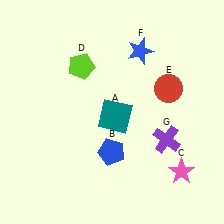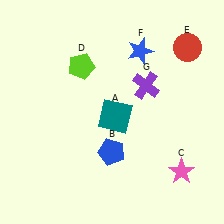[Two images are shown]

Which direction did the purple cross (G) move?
The purple cross (G) moved up.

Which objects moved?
The objects that moved are: the red circle (E), the purple cross (G).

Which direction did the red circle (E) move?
The red circle (E) moved up.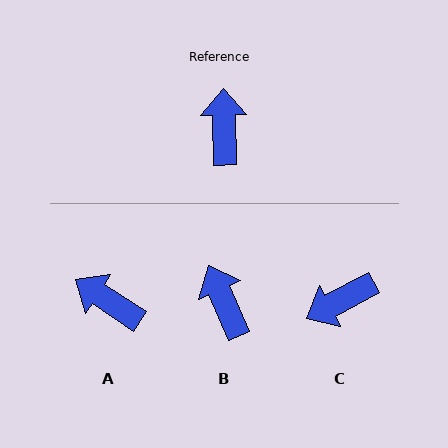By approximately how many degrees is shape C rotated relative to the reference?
Approximately 117 degrees counter-clockwise.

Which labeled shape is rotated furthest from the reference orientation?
C, about 117 degrees away.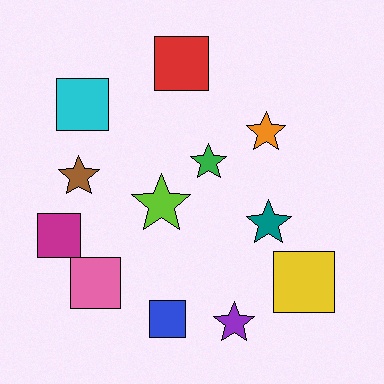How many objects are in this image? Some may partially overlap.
There are 12 objects.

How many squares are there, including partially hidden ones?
There are 6 squares.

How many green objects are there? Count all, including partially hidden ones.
There is 1 green object.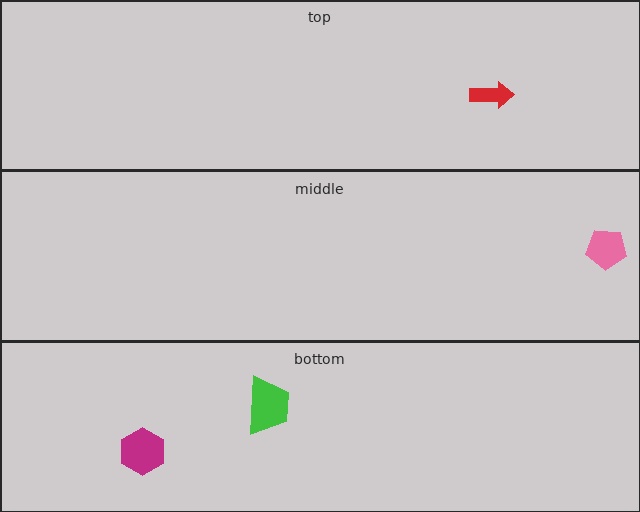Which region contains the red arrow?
The top region.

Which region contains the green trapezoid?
The bottom region.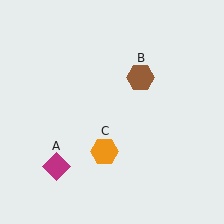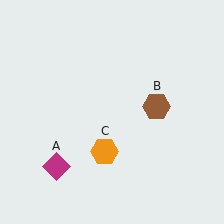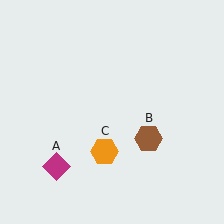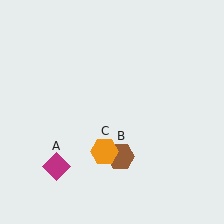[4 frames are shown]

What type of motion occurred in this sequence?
The brown hexagon (object B) rotated clockwise around the center of the scene.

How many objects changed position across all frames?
1 object changed position: brown hexagon (object B).